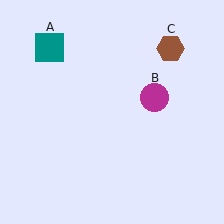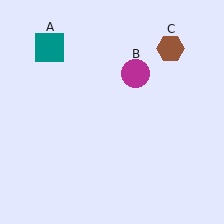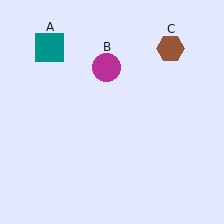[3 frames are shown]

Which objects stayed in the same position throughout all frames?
Teal square (object A) and brown hexagon (object C) remained stationary.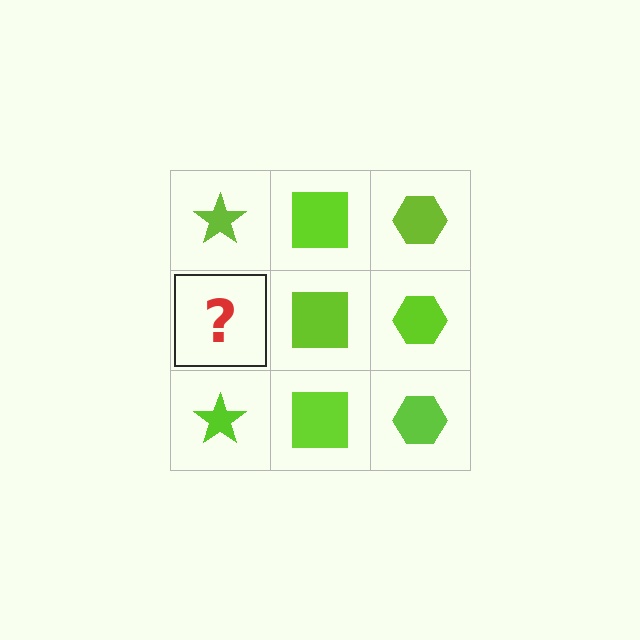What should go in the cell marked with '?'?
The missing cell should contain a lime star.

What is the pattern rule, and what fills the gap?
The rule is that each column has a consistent shape. The gap should be filled with a lime star.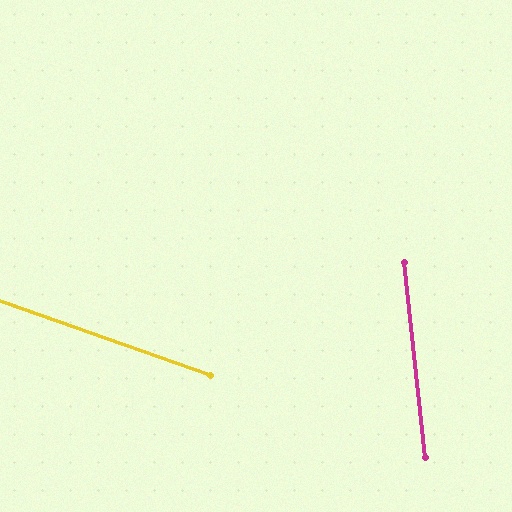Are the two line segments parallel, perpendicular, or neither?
Neither parallel nor perpendicular — they differ by about 65°.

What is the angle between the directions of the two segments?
Approximately 65 degrees.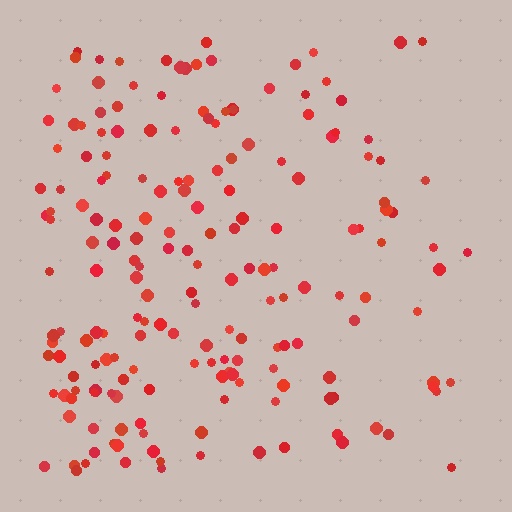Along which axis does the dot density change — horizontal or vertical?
Horizontal.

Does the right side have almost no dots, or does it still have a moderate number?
Still a moderate number, just noticeably fewer than the left.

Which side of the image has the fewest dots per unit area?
The right.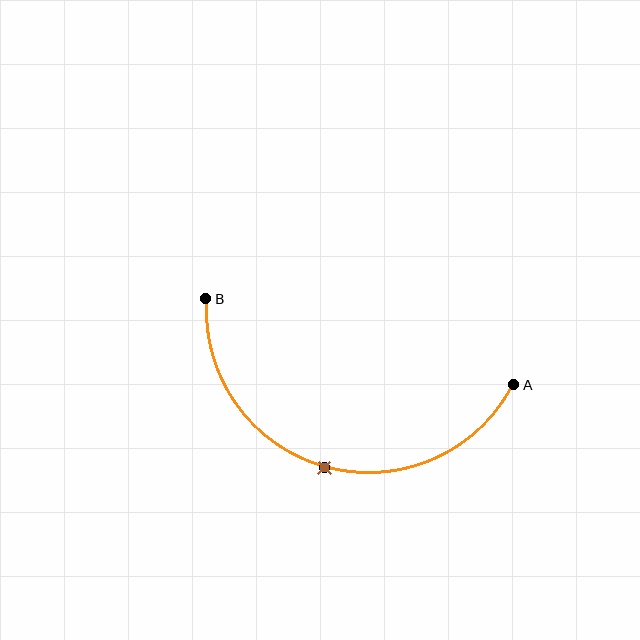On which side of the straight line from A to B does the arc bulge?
The arc bulges below the straight line connecting A and B.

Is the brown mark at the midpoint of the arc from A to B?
Yes. The brown mark lies on the arc at equal arc-length from both A and B — it is the arc midpoint.